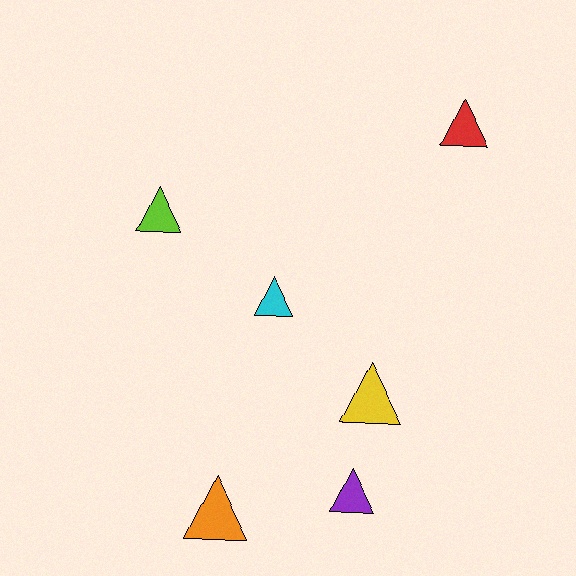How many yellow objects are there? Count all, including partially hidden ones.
There is 1 yellow object.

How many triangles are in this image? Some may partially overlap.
There are 6 triangles.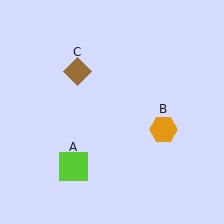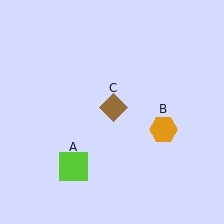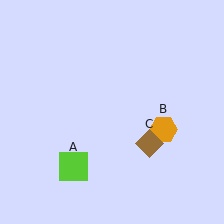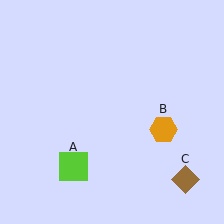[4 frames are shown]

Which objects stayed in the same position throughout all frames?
Lime square (object A) and orange hexagon (object B) remained stationary.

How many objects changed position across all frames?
1 object changed position: brown diamond (object C).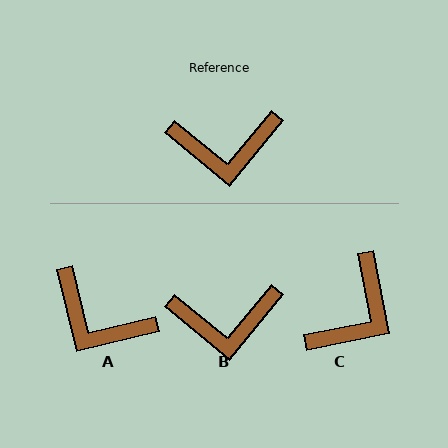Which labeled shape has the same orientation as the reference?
B.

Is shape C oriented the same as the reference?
No, it is off by about 50 degrees.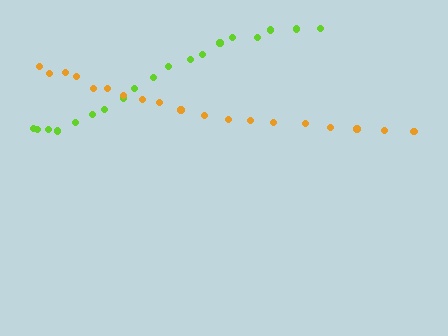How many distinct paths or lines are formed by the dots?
There are 2 distinct paths.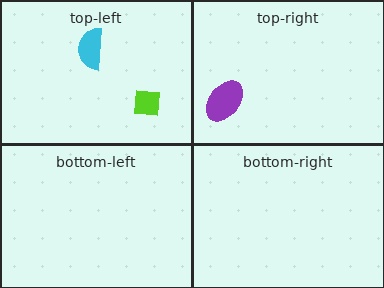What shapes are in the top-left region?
The cyan semicircle, the lime square.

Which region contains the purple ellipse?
The top-right region.